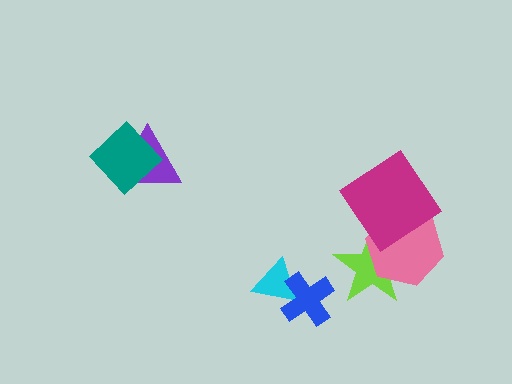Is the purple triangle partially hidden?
Yes, it is partially covered by another shape.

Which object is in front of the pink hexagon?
The magenta diamond is in front of the pink hexagon.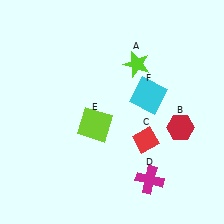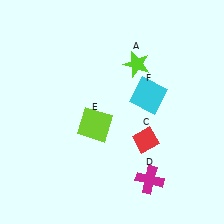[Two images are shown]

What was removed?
The red hexagon (B) was removed in Image 2.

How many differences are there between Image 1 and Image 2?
There is 1 difference between the two images.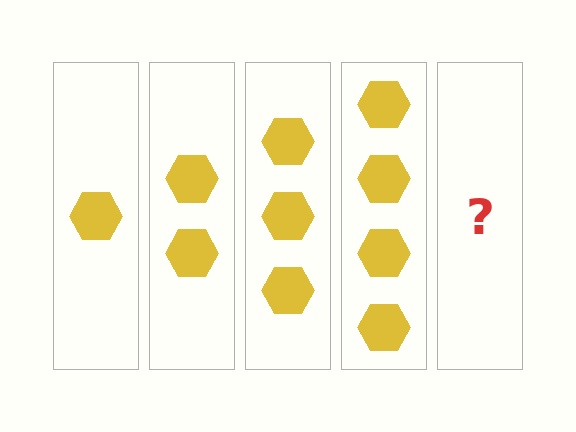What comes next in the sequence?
The next element should be 5 hexagons.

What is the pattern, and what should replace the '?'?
The pattern is that each step adds one more hexagon. The '?' should be 5 hexagons.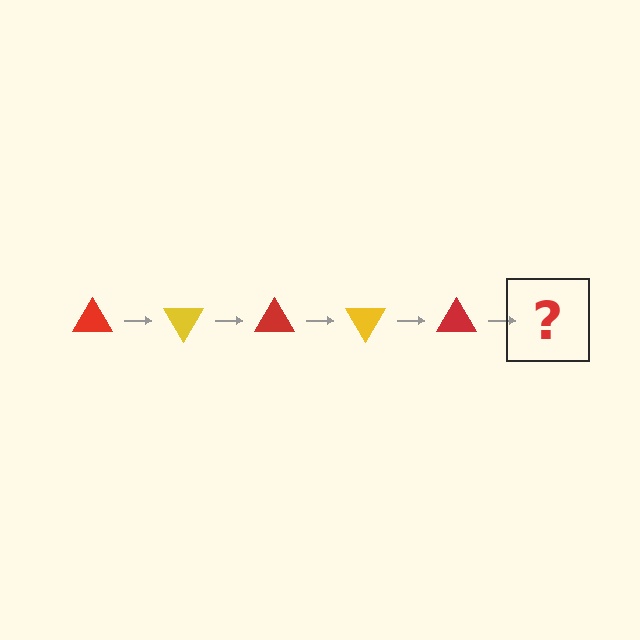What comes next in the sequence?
The next element should be a yellow triangle, rotated 300 degrees from the start.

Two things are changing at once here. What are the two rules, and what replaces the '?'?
The two rules are that it rotates 60 degrees each step and the color cycles through red and yellow. The '?' should be a yellow triangle, rotated 300 degrees from the start.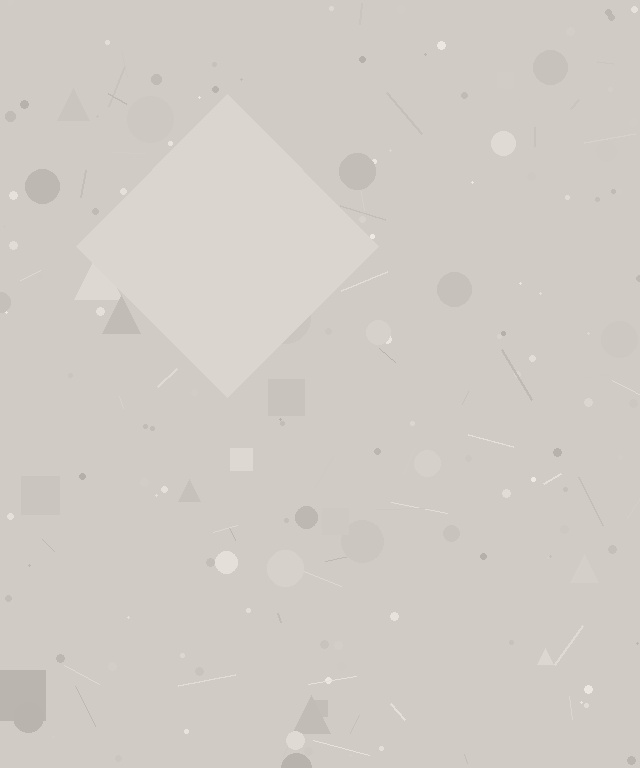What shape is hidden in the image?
A diamond is hidden in the image.